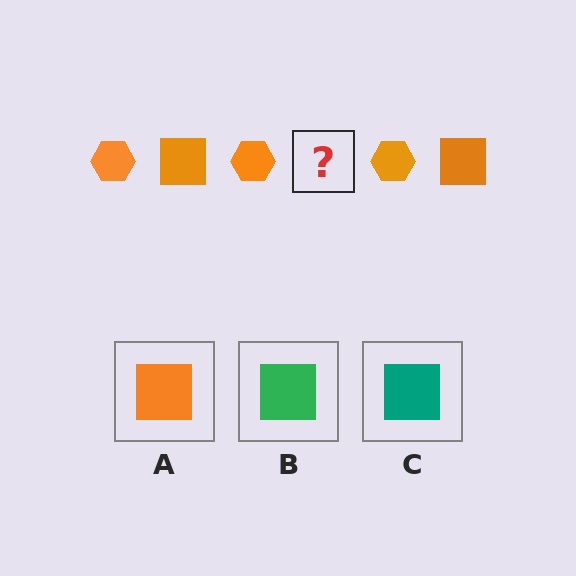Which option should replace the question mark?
Option A.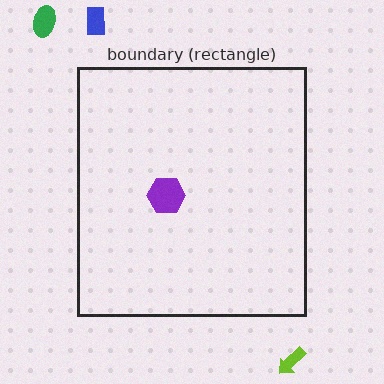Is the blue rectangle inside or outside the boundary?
Outside.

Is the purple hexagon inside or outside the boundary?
Inside.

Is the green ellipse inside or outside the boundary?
Outside.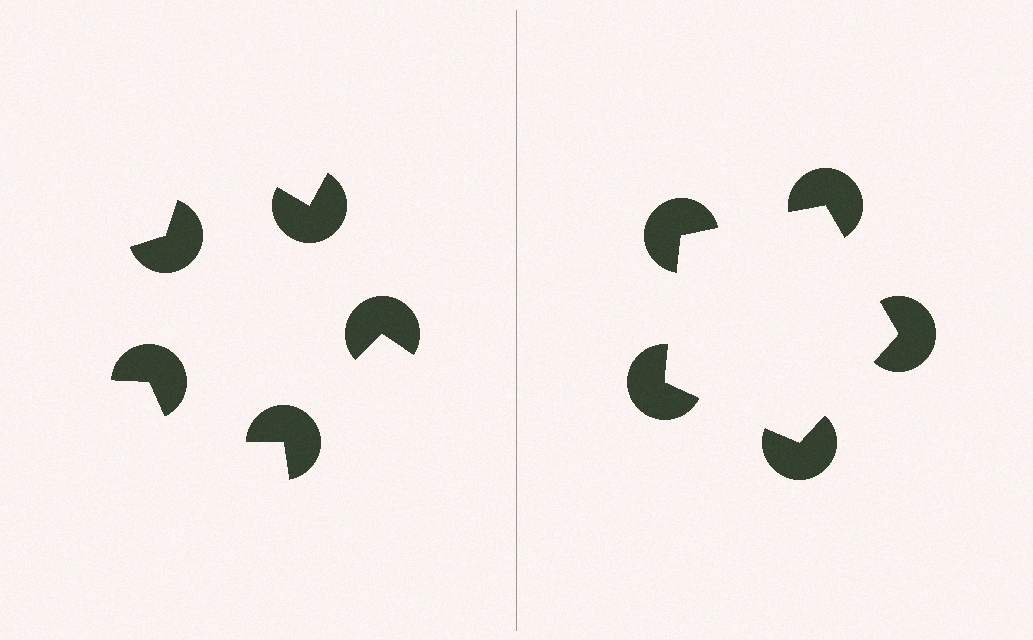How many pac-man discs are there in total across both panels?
10 — 5 on each side.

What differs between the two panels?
The pac-man discs are positioned identically on both sides; only the wedge orientations differ. On the right they align to a pentagon; on the left they are misaligned.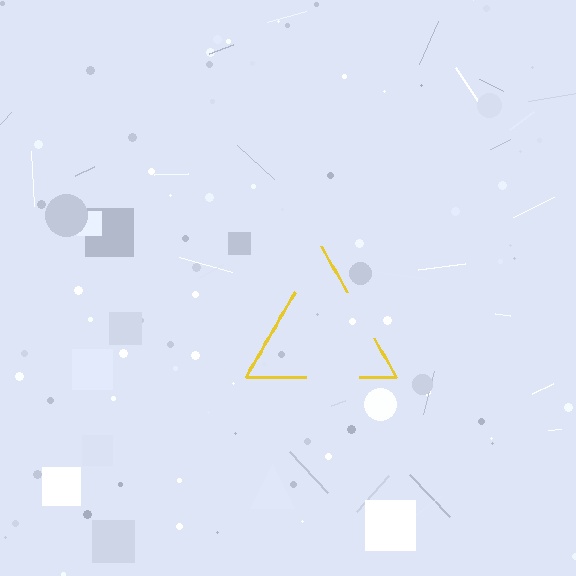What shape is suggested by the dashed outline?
The dashed outline suggests a triangle.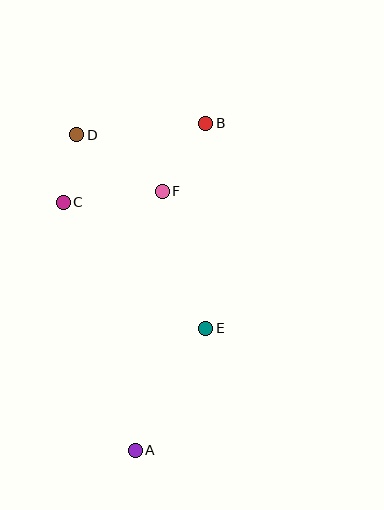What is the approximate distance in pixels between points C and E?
The distance between C and E is approximately 190 pixels.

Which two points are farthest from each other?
Points A and B are farthest from each other.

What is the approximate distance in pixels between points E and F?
The distance between E and F is approximately 144 pixels.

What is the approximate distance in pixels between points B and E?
The distance between B and E is approximately 205 pixels.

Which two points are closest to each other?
Points C and D are closest to each other.